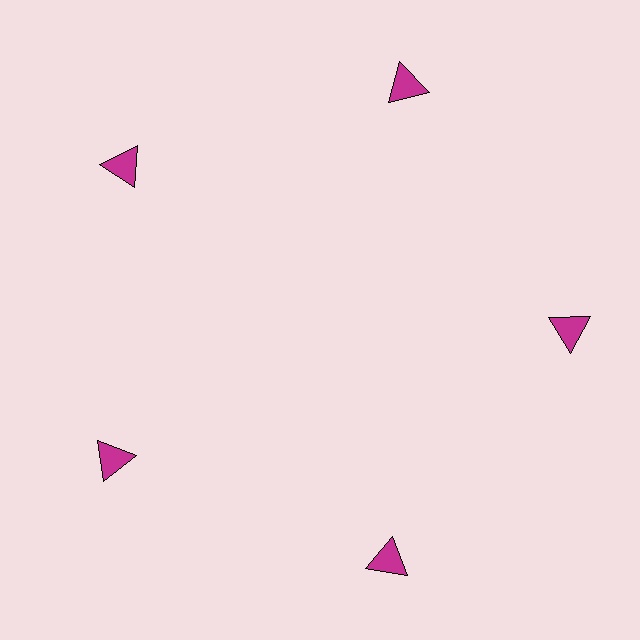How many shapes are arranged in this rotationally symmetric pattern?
There are 5 shapes, arranged in 5 groups of 1.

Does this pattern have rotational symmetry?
Yes, this pattern has 5-fold rotational symmetry. It looks the same after rotating 72 degrees around the center.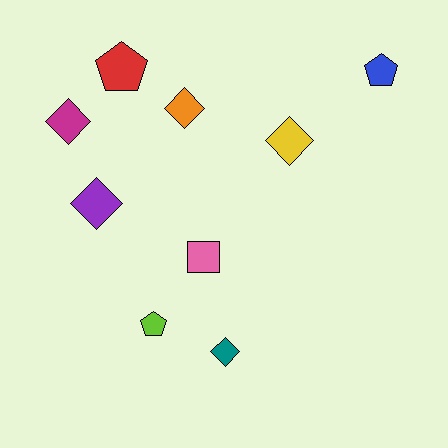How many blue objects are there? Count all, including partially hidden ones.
There is 1 blue object.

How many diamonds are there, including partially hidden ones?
There are 5 diamonds.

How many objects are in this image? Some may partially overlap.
There are 9 objects.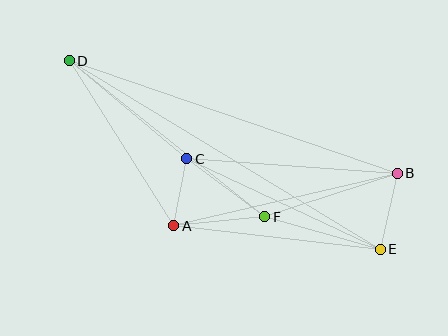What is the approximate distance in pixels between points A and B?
The distance between A and B is approximately 230 pixels.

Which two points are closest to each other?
Points A and C are closest to each other.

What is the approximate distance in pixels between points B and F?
The distance between B and F is approximately 140 pixels.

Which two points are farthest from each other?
Points D and E are farthest from each other.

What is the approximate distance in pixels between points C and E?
The distance between C and E is approximately 214 pixels.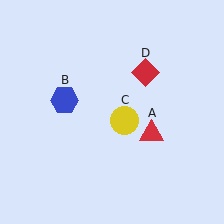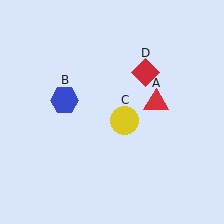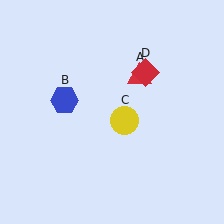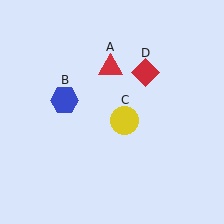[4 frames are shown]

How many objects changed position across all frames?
1 object changed position: red triangle (object A).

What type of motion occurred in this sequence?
The red triangle (object A) rotated counterclockwise around the center of the scene.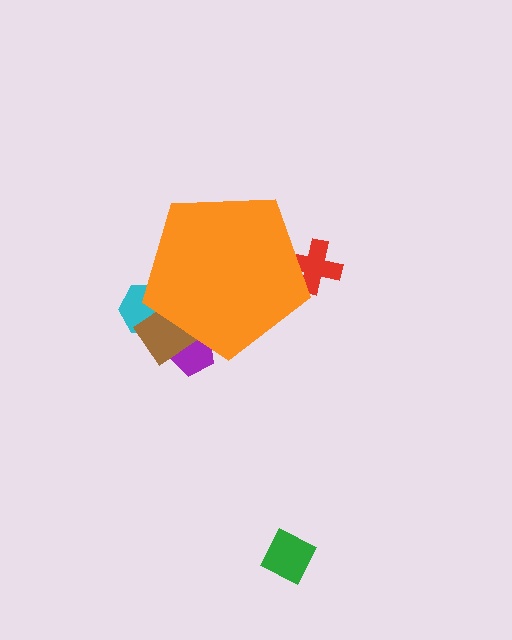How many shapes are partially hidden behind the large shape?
4 shapes are partially hidden.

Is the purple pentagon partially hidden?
Yes, the purple pentagon is partially hidden behind the orange pentagon.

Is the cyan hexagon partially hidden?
Yes, the cyan hexagon is partially hidden behind the orange pentagon.